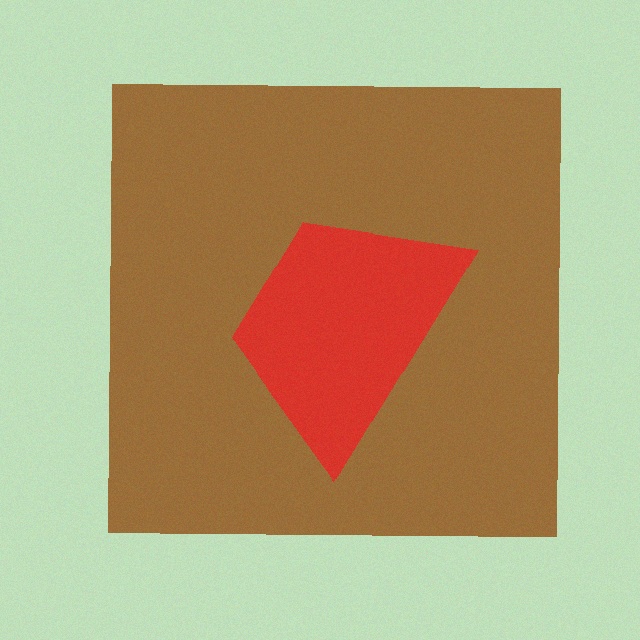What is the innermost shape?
The red trapezoid.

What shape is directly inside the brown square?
The red trapezoid.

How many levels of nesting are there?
2.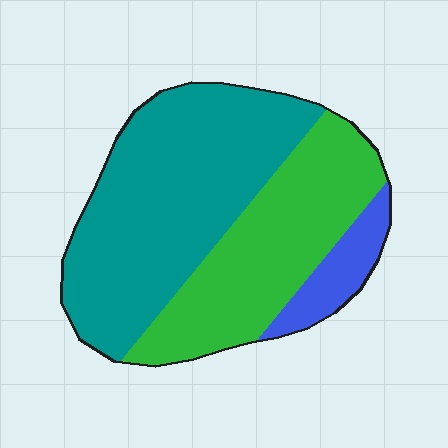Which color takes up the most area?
Teal, at roughly 55%.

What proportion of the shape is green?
Green covers 37% of the shape.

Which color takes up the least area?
Blue, at roughly 10%.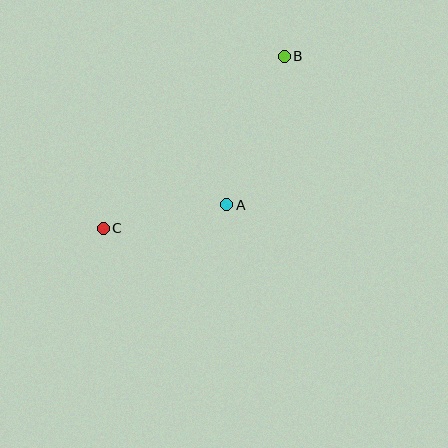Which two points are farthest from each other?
Points B and C are farthest from each other.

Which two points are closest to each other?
Points A and C are closest to each other.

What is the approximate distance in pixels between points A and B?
The distance between A and B is approximately 159 pixels.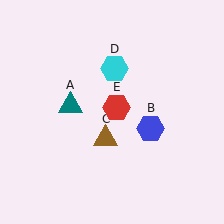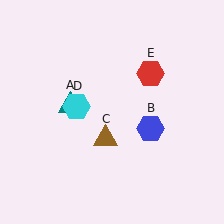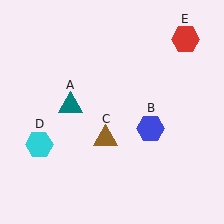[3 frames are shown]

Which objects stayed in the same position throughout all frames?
Teal triangle (object A) and blue hexagon (object B) and brown triangle (object C) remained stationary.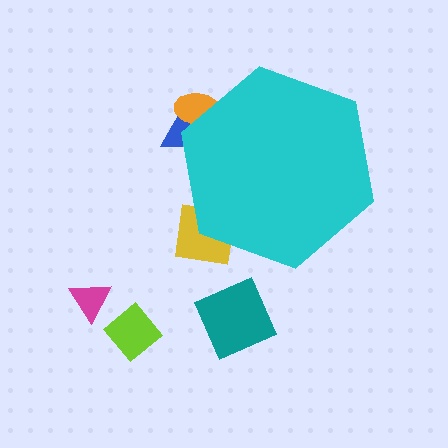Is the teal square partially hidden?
No, the teal square is fully visible.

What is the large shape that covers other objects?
A cyan hexagon.